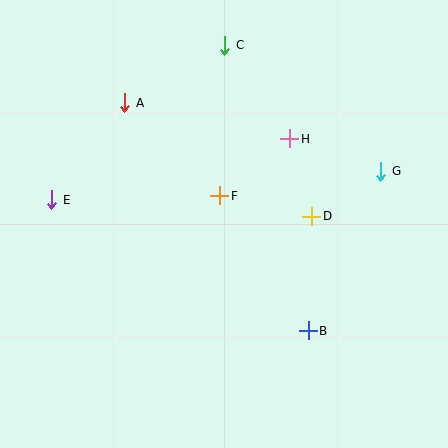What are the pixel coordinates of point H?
Point H is at (290, 139).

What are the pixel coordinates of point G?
Point G is at (381, 171).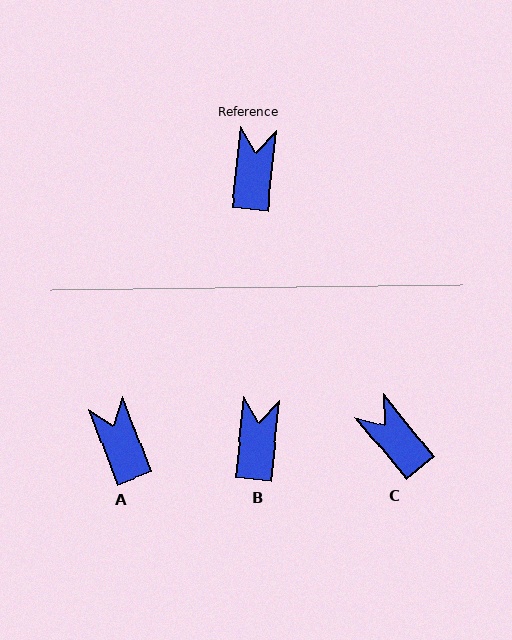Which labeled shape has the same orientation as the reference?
B.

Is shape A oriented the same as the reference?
No, it is off by about 27 degrees.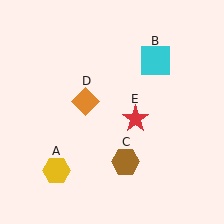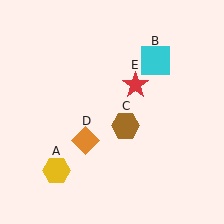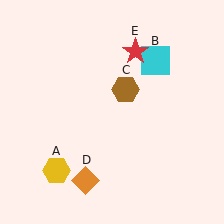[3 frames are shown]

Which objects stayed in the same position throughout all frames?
Yellow hexagon (object A) and cyan square (object B) remained stationary.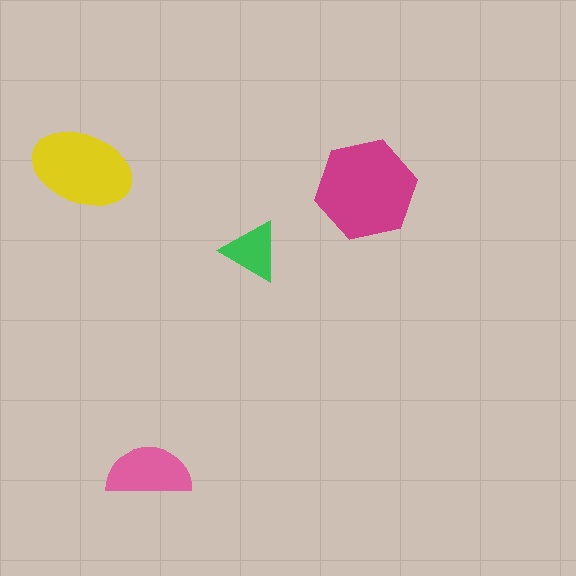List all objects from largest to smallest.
The magenta hexagon, the yellow ellipse, the pink semicircle, the green triangle.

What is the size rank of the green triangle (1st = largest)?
4th.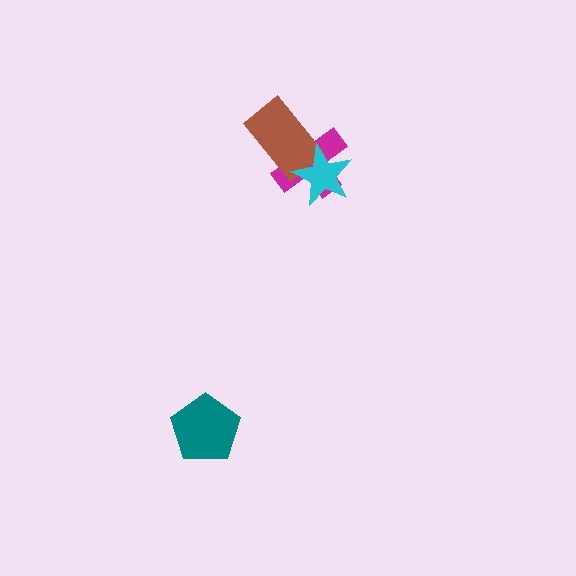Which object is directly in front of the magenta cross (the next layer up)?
The brown rectangle is directly in front of the magenta cross.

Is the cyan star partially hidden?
No, no other shape covers it.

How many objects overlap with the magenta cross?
2 objects overlap with the magenta cross.